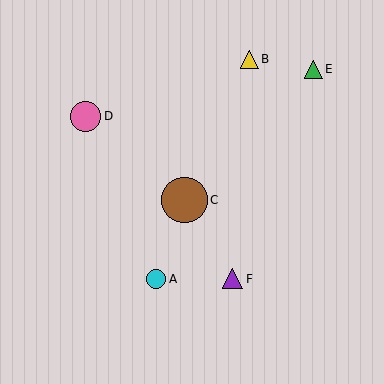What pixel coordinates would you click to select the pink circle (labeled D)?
Click at (86, 116) to select the pink circle D.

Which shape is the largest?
The brown circle (labeled C) is the largest.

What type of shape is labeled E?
Shape E is a green triangle.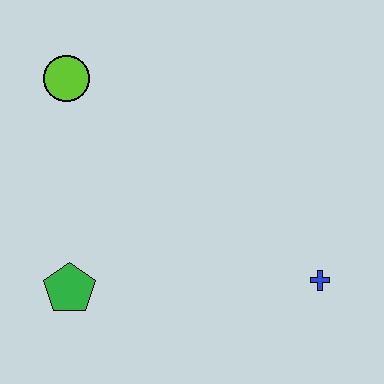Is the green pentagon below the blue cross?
Yes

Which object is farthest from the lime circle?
The blue cross is farthest from the lime circle.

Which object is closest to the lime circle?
The green pentagon is closest to the lime circle.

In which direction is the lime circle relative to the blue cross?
The lime circle is to the left of the blue cross.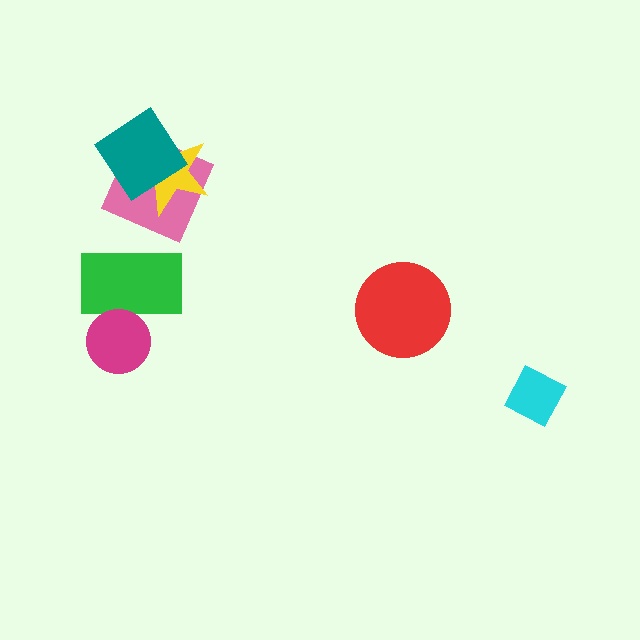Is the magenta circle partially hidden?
No, no other shape covers it.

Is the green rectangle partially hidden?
Yes, it is partially covered by another shape.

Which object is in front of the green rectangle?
The magenta circle is in front of the green rectangle.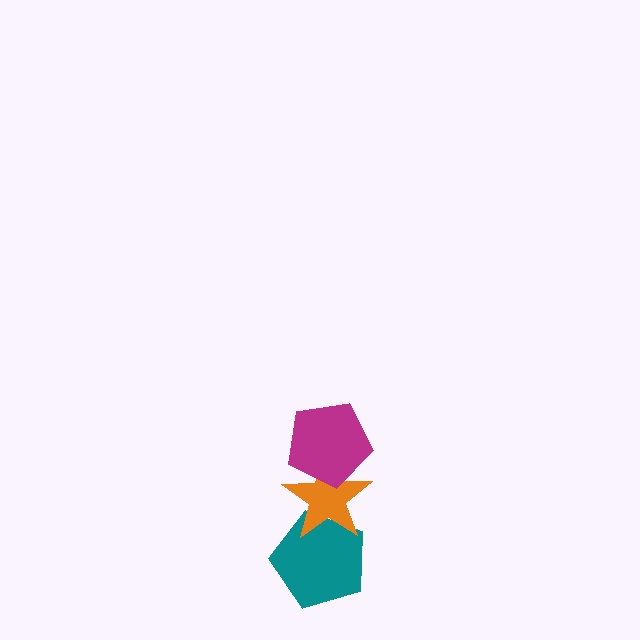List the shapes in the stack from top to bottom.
From top to bottom: the magenta pentagon, the orange star, the teal pentagon.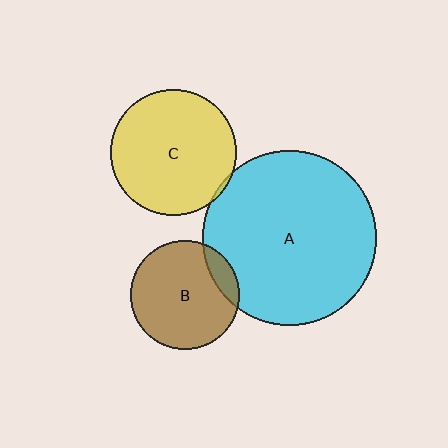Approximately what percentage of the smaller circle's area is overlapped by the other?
Approximately 5%.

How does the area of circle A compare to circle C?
Approximately 1.9 times.